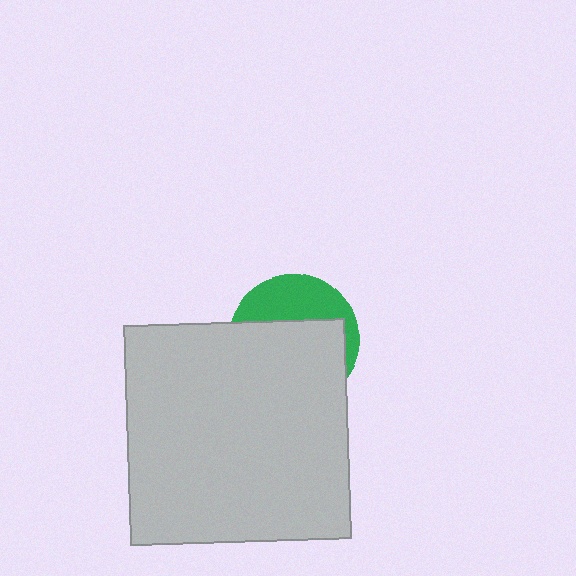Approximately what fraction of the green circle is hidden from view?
Roughly 64% of the green circle is hidden behind the light gray square.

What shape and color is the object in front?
The object in front is a light gray square.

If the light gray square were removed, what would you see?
You would see the complete green circle.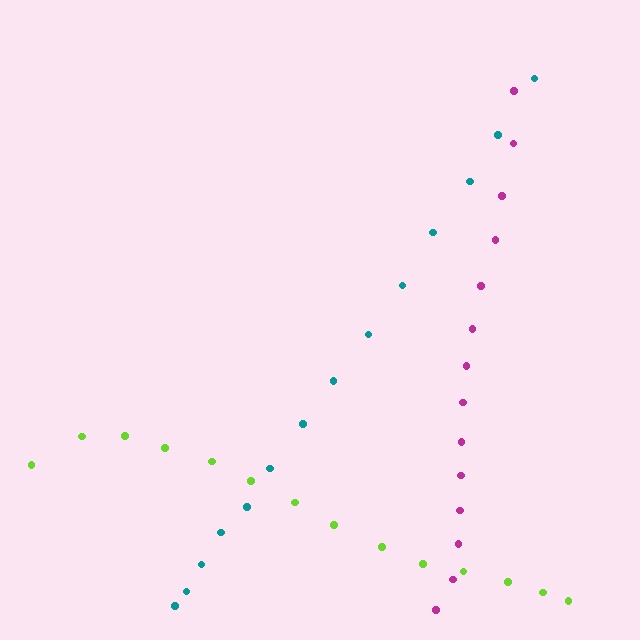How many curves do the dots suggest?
There are 3 distinct paths.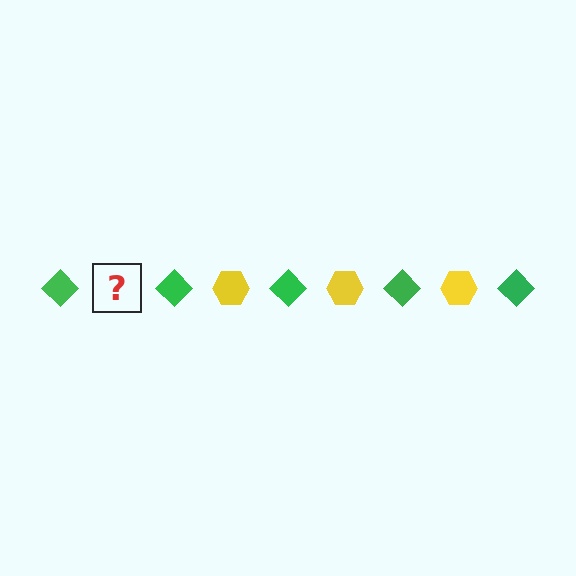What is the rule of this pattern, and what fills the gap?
The rule is that the pattern alternates between green diamond and yellow hexagon. The gap should be filled with a yellow hexagon.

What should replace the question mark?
The question mark should be replaced with a yellow hexagon.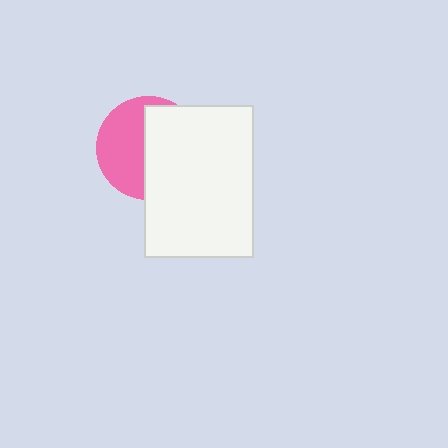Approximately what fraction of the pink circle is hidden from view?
Roughly 53% of the pink circle is hidden behind the white rectangle.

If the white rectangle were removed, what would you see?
You would see the complete pink circle.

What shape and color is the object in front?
The object in front is a white rectangle.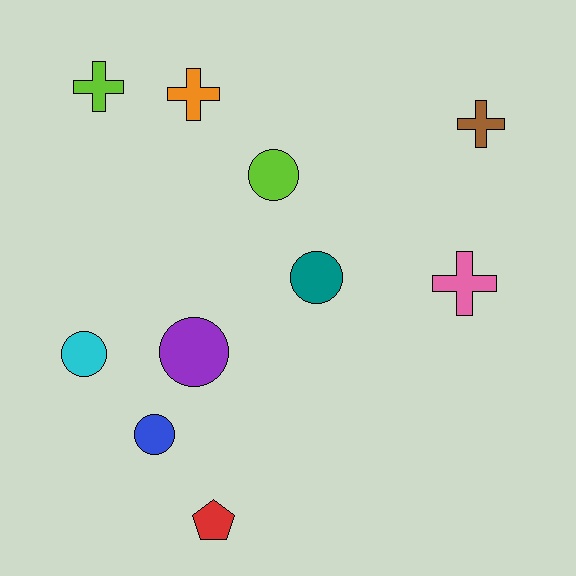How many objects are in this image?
There are 10 objects.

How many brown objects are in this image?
There is 1 brown object.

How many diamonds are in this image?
There are no diamonds.